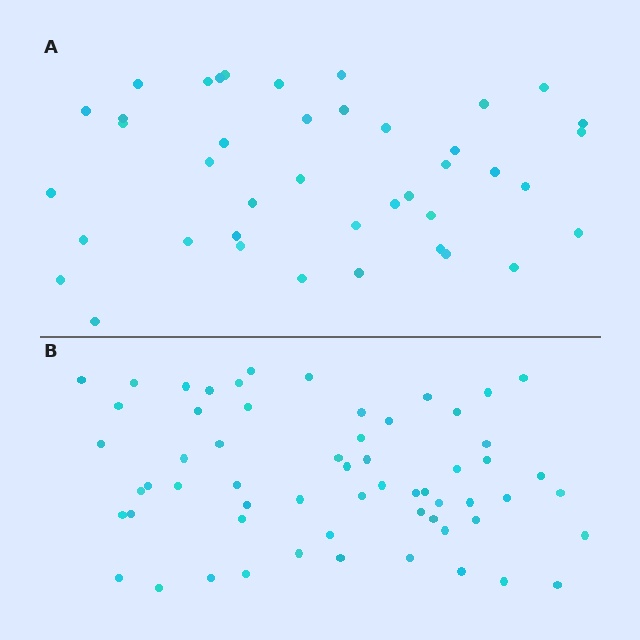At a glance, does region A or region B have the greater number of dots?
Region B (the bottom region) has more dots.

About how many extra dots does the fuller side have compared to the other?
Region B has approximately 20 more dots than region A.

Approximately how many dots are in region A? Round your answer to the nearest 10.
About 40 dots. (The exact count is 41, which rounds to 40.)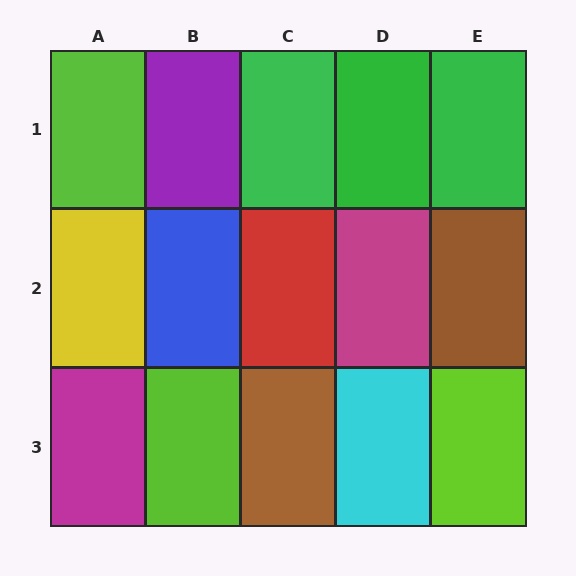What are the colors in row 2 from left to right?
Yellow, blue, red, magenta, brown.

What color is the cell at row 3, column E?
Lime.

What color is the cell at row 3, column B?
Lime.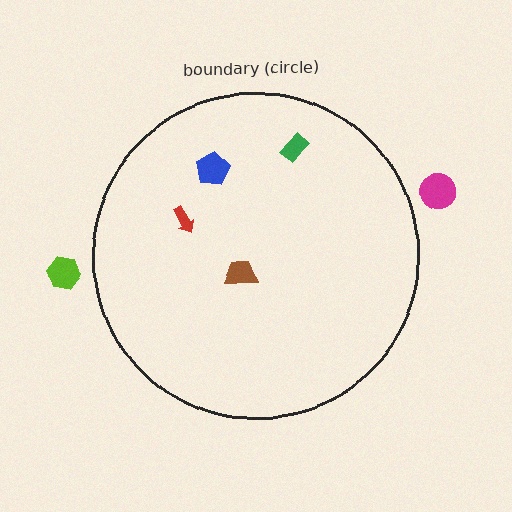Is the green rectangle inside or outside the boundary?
Inside.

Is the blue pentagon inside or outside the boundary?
Inside.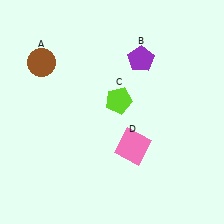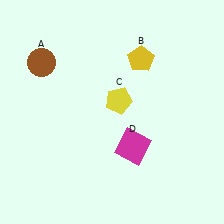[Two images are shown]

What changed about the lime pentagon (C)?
In Image 1, C is lime. In Image 2, it changed to yellow.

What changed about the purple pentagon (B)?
In Image 1, B is purple. In Image 2, it changed to yellow.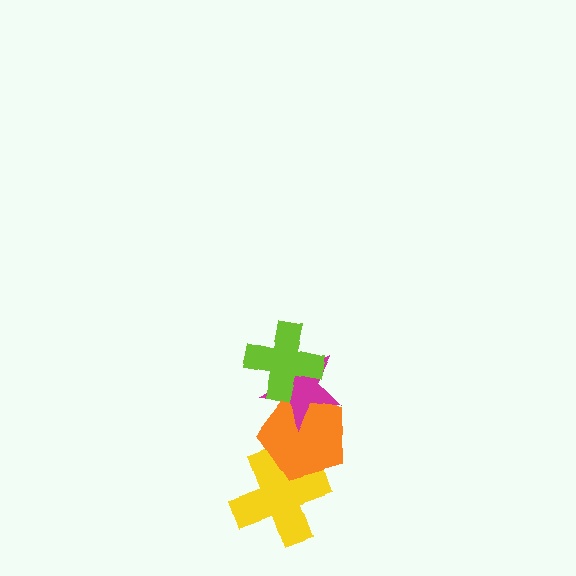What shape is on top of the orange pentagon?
The magenta star is on top of the orange pentagon.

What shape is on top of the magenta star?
The lime cross is on top of the magenta star.